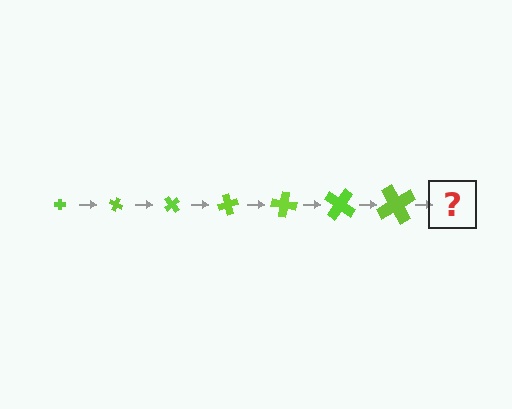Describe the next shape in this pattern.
It should be a cross, larger than the previous one and rotated 175 degrees from the start.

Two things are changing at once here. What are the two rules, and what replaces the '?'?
The two rules are that the cross grows larger each step and it rotates 25 degrees each step. The '?' should be a cross, larger than the previous one and rotated 175 degrees from the start.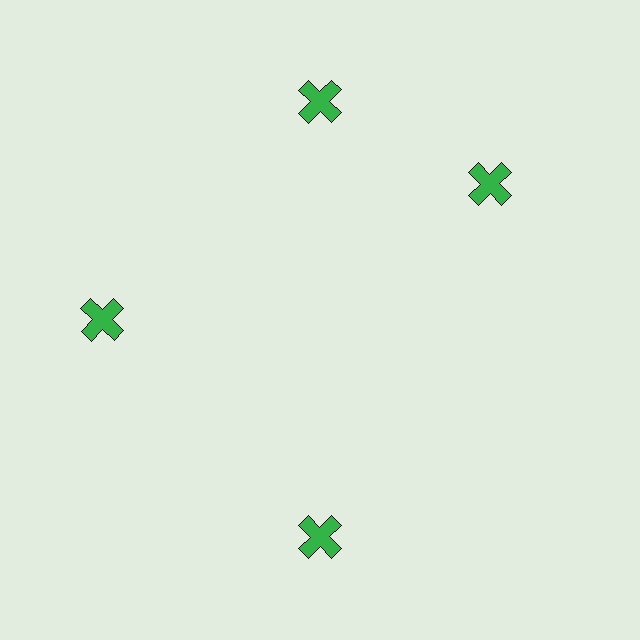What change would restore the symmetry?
The symmetry would be restored by rotating it back into even spacing with its neighbors so that all 4 crosses sit at equal angles and equal distance from the center.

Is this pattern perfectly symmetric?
No. The 4 green crosses are arranged in a ring, but one element near the 3 o'clock position is rotated out of alignment along the ring, breaking the 4-fold rotational symmetry.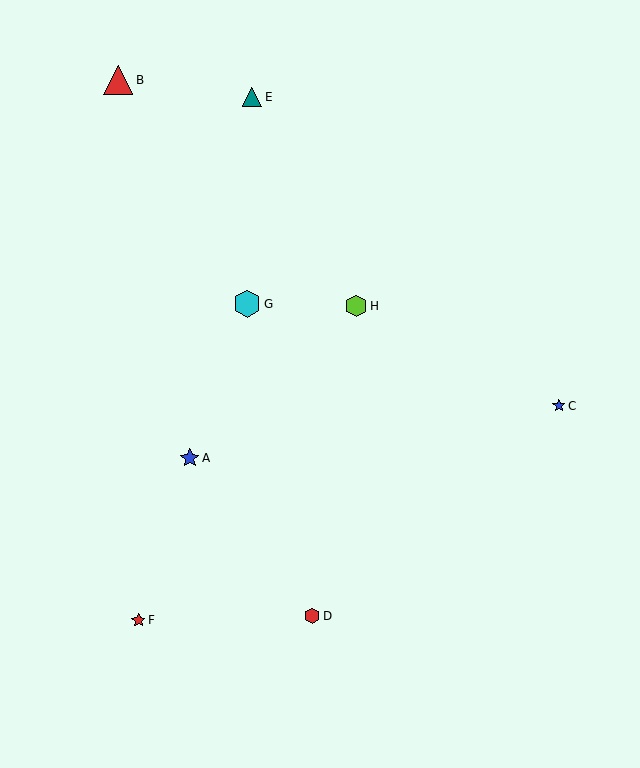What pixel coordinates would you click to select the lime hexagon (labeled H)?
Click at (356, 306) to select the lime hexagon H.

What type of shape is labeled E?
Shape E is a teal triangle.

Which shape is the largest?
The red triangle (labeled B) is the largest.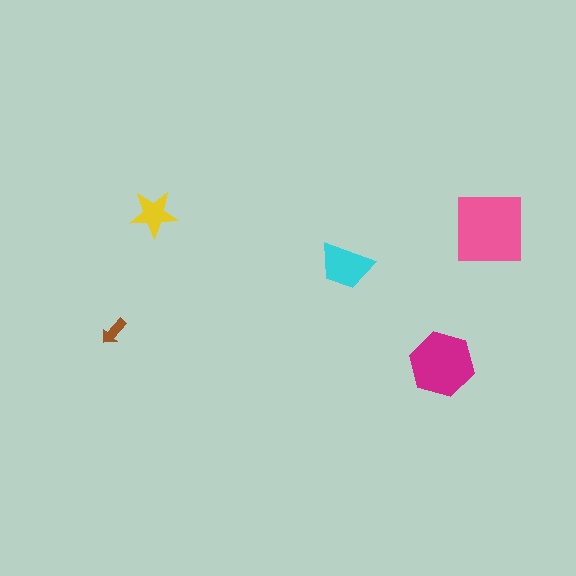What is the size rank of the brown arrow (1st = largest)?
5th.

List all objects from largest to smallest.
The pink square, the magenta hexagon, the cyan trapezoid, the yellow star, the brown arrow.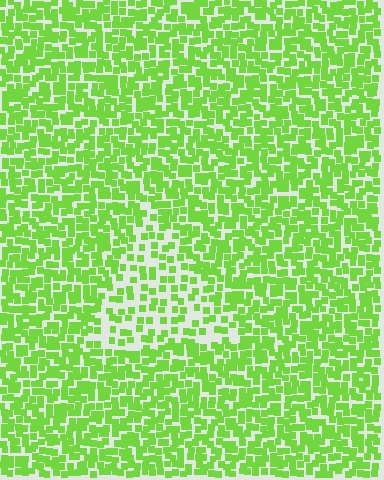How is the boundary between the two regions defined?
The boundary is defined by a change in element density (approximately 2.0x ratio). All elements are the same color, size, and shape.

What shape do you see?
I see a triangle.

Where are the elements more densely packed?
The elements are more densely packed outside the triangle boundary.